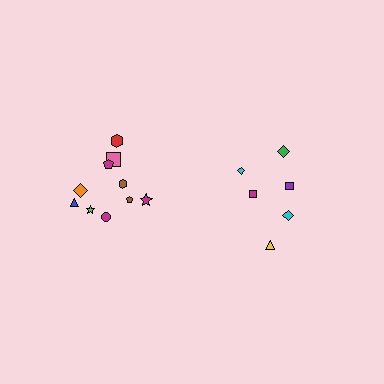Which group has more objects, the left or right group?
The left group.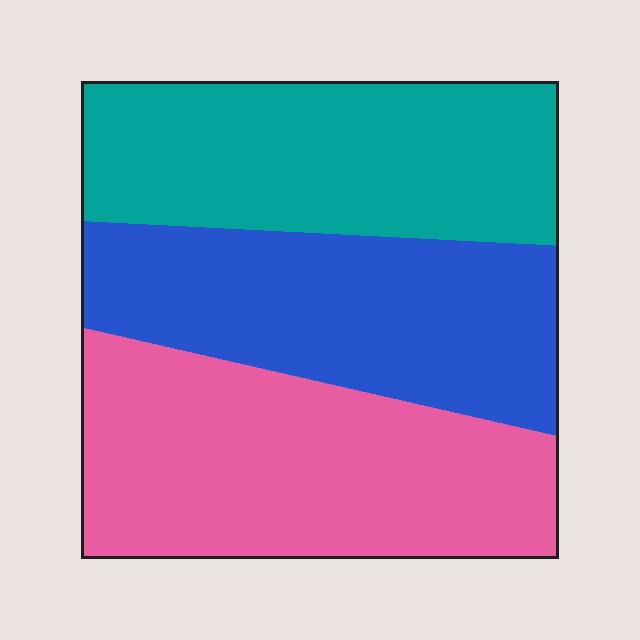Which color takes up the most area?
Pink, at roughly 35%.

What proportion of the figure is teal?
Teal covers around 30% of the figure.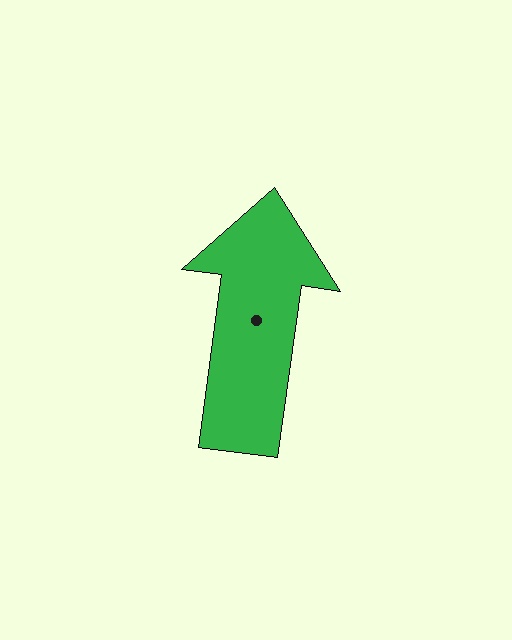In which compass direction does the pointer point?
North.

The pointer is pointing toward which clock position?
Roughly 12 o'clock.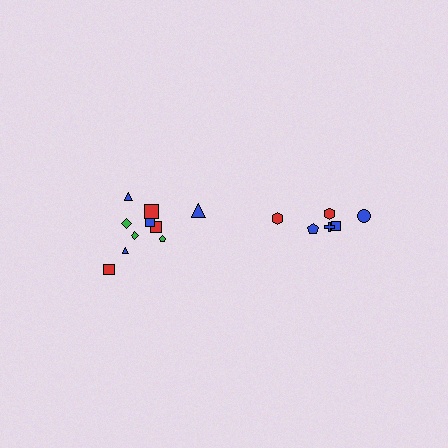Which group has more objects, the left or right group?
The left group.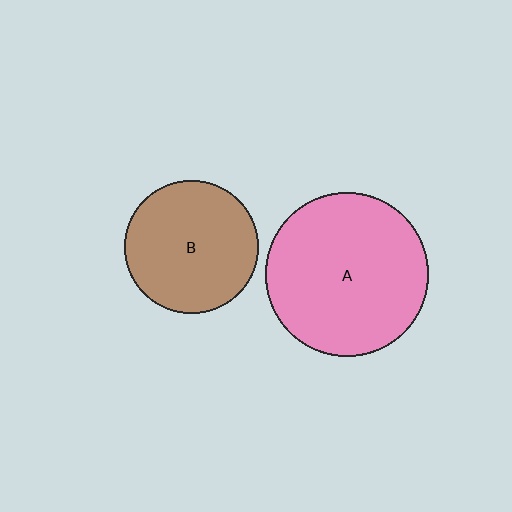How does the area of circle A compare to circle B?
Approximately 1.5 times.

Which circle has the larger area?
Circle A (pink).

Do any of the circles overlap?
No, none of the circles overlap.